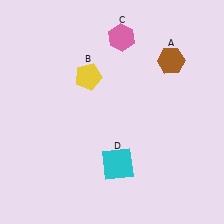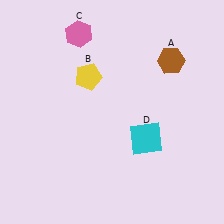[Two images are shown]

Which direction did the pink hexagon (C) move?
The pink hexagon (C) moved left.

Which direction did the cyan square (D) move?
The cyan square (D) moved right.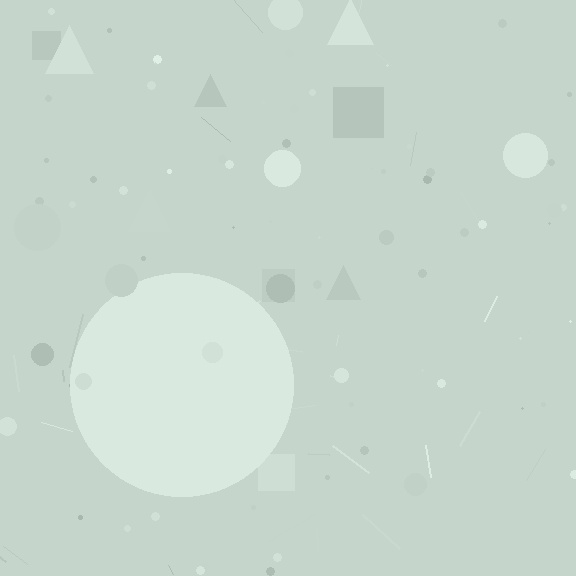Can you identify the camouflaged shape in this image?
The camouflaged shape is a circle.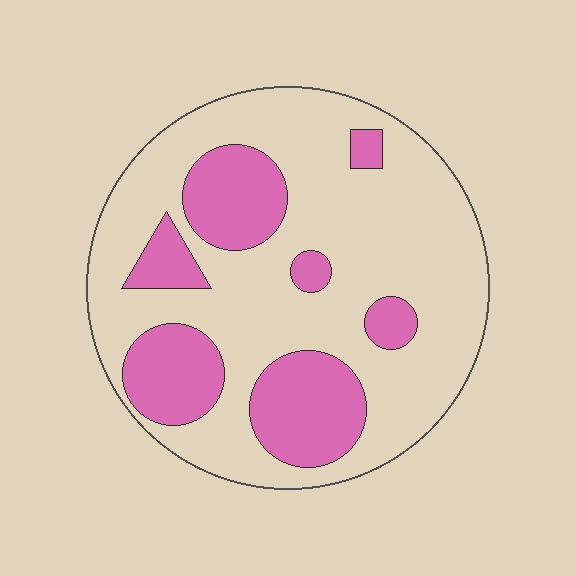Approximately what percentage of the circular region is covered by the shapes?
Approximately 30%.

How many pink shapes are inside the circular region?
7.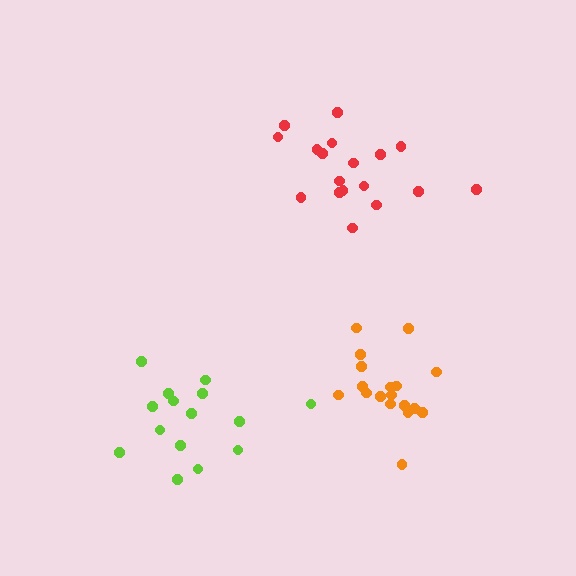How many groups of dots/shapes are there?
There are 3 groups.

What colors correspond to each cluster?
The clusters are colored: orange, lime, red.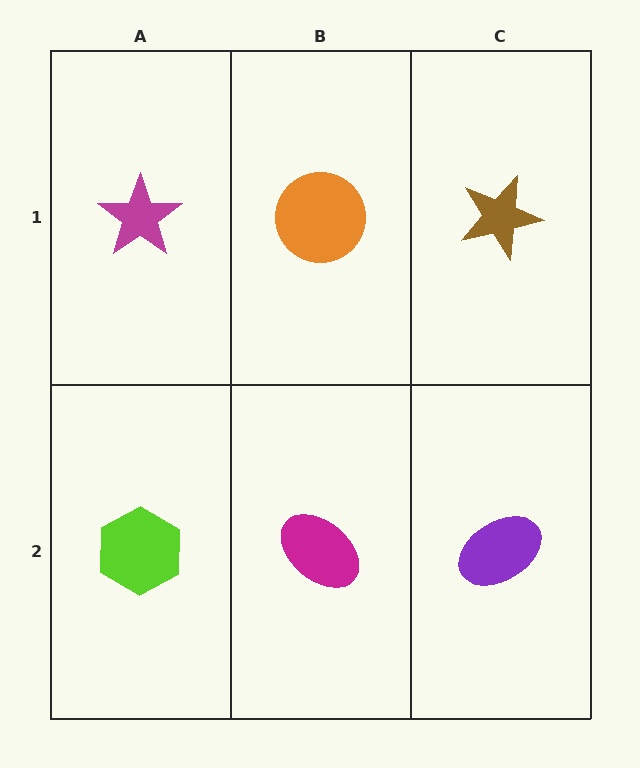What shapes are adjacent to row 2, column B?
An orange circle (row 1, column B), a lime hexagon (row 2, column A), a purple ellipse (row 2, column C).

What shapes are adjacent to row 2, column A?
A magenta star (row 1, column A), a magenta ellipse (row 2, column B).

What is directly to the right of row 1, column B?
A brown star.